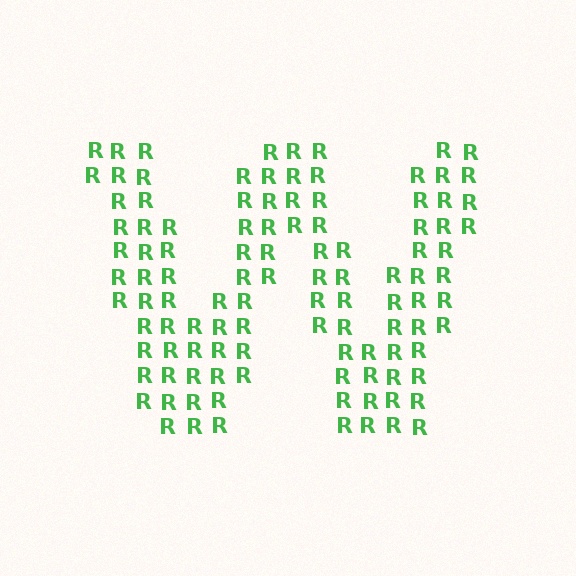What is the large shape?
The large shape is the letter W.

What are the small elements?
The small elements are letter R's.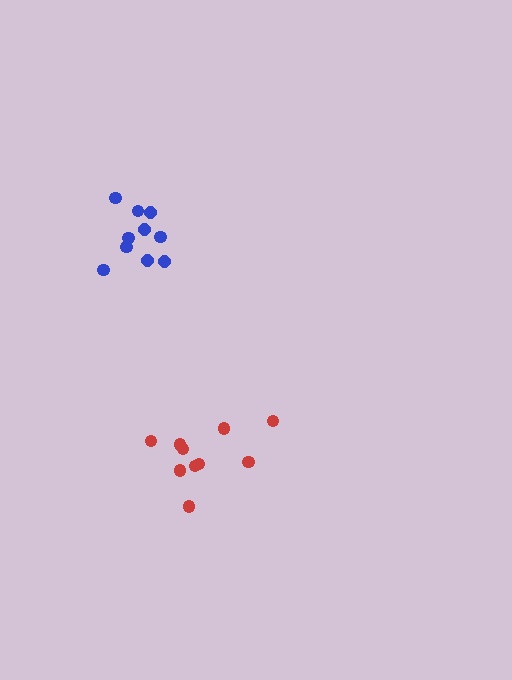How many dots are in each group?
Group 1: 10 dots, Group 2: 10 dots (20 total).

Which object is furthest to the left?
The blue cluster is leftmost.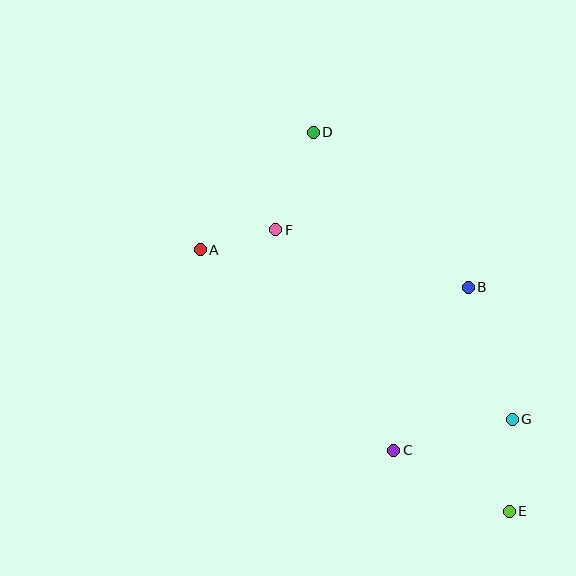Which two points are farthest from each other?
Points D and E are farthest from each other.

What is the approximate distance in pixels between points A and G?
The distance between A and G is approximately 355 pixels.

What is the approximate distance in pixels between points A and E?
The distance between A and E is approximately 405 pixels.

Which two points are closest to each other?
Points A and F are closest to each other.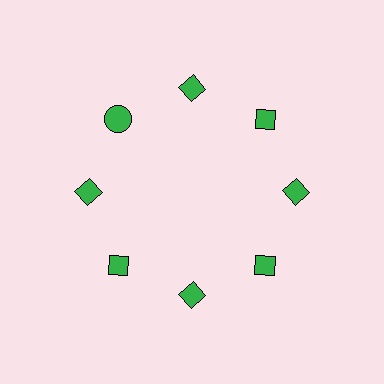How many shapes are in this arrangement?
There are 8 shapes arranged in a ring pattern.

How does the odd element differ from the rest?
It has a different shape: circle instead of diamond.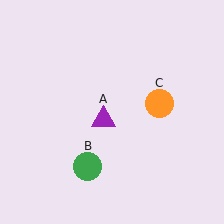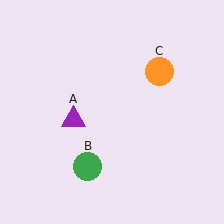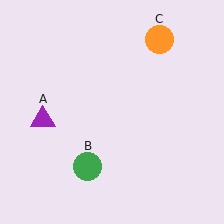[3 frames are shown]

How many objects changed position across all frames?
2 objects changed position: purple triangle (object A), orange circle (object C).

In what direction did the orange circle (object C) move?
The orange circle (object C) moved up.